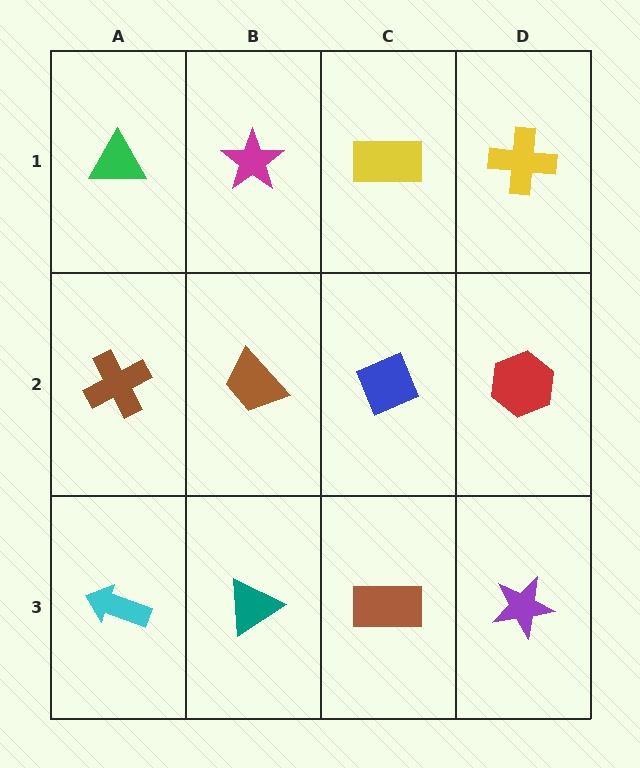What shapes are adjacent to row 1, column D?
A red hexagon (row 2, column D), a yellow rectangle (row 1, column C).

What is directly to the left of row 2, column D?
A blue diamond.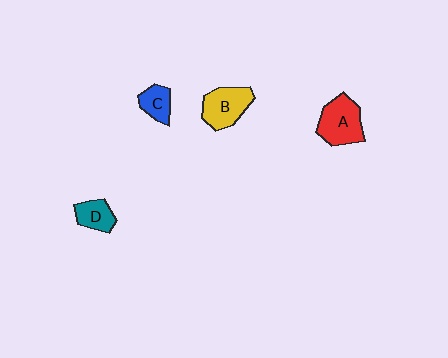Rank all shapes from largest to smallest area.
From largest to smallest: A (red), B (yellow), D (teal), C (blue).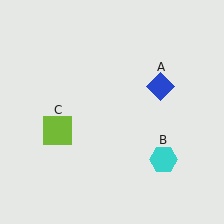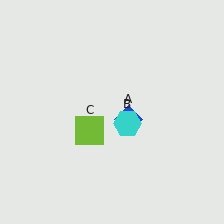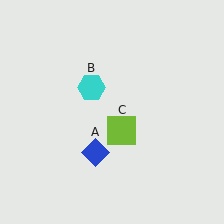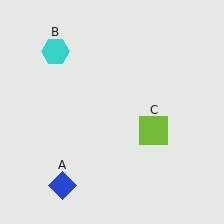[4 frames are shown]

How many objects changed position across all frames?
3 objects changed position: blue diamond (object A), cyan hexagon (object B), lime square (object C).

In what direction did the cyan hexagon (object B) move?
The cyan hexagon (object B) moved up and to the left.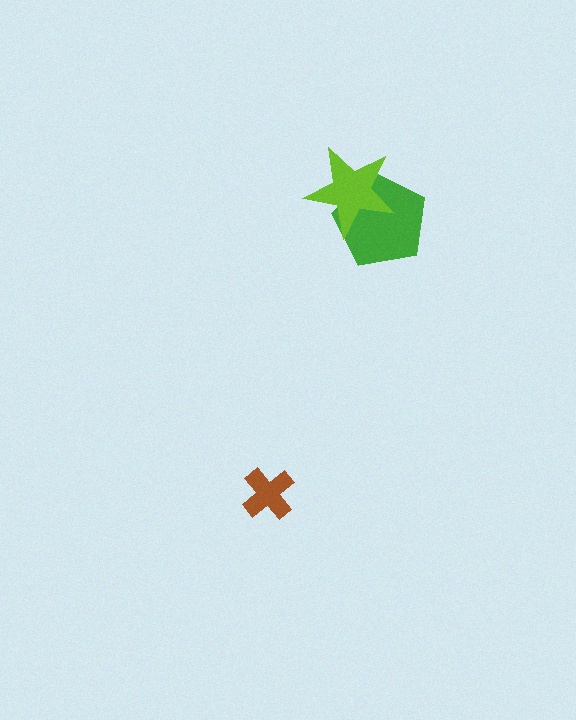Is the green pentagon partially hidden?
Yes, it is partially covered by another shape.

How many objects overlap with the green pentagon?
1 object overlaps with the green pentagon.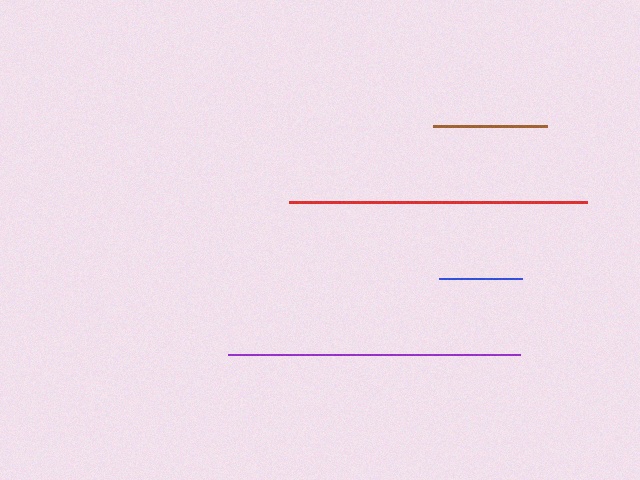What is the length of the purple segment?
The purple segment is approximately 292 pixels long.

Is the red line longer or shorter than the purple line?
The red line is longer than the purple line.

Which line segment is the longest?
The red line is the longest at approximately 298 pixels.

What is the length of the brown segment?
The brown segment is approximately 115 pixels long.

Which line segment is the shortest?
The blue line is the shortest at approximately 82 pixels.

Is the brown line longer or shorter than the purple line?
The purple line is longer than the brown line.